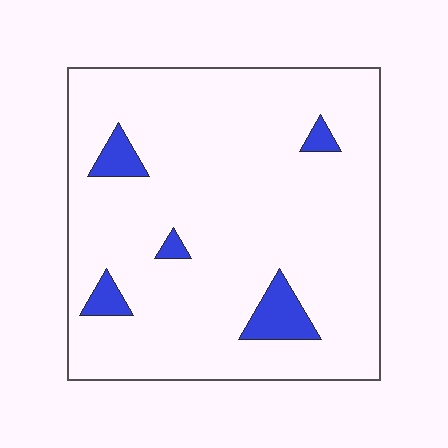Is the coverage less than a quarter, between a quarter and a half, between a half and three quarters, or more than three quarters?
Less than a quarter.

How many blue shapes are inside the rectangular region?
5.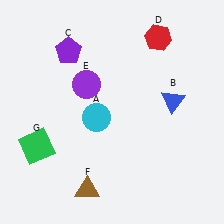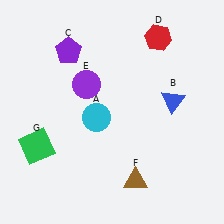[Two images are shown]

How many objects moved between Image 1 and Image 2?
1 object moved between the two images.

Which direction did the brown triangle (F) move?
The brown triangle (F) moved right.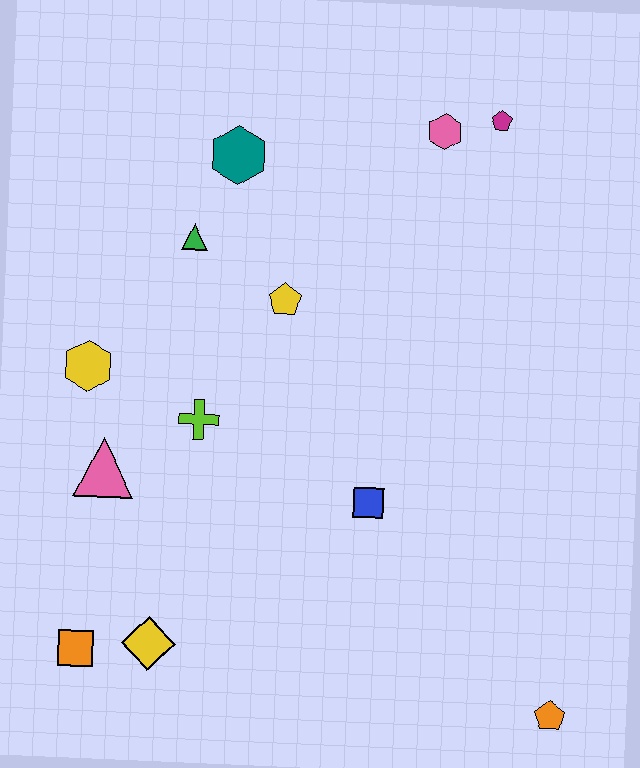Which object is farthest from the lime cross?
The orange pentagon is farthest from the lime cross.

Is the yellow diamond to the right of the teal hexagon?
No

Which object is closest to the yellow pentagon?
The green triangle is closest to the yellow pentagon.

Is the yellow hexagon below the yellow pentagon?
Yes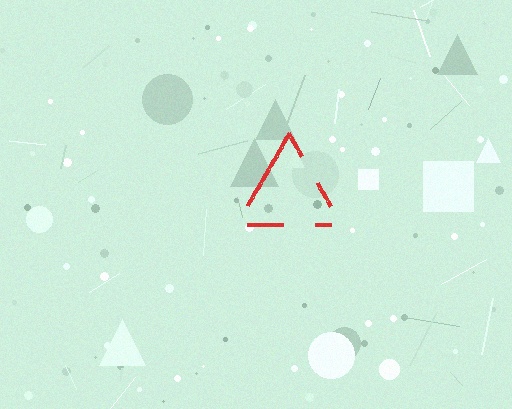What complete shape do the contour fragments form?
The contour fragments form a triangle.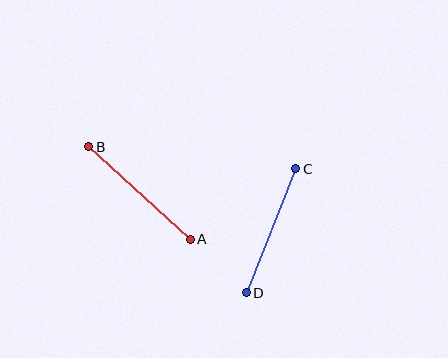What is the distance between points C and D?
The distance is approximately 134 pixels.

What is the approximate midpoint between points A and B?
The midpoint is at approximately (140, 193) pixels.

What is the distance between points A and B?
The distance is approximately 137 pixels.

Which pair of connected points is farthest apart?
Points A and B are farthest apart.